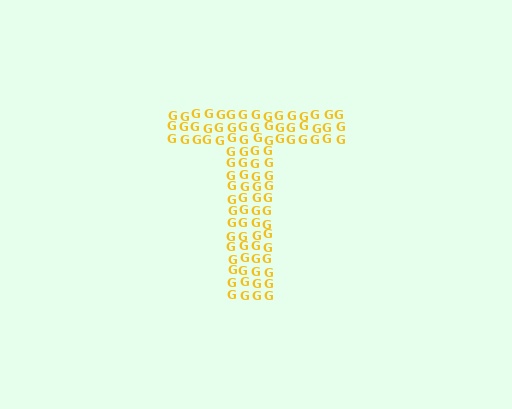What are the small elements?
The small elements are letter G's.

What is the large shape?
The large shape is the letter T.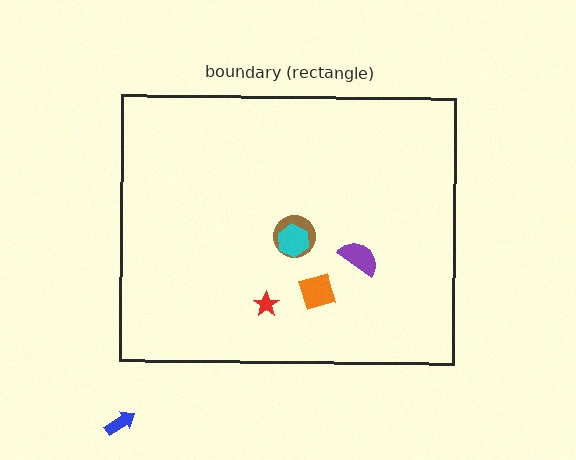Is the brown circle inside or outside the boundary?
Inside.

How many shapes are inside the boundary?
5 inside, 1 outside.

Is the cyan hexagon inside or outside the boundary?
Inside.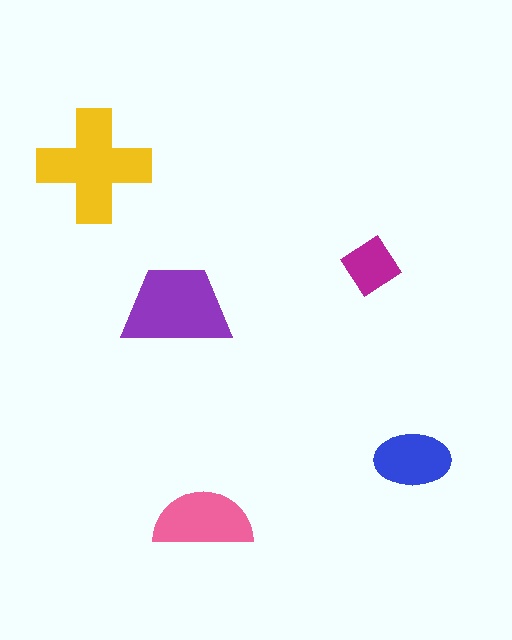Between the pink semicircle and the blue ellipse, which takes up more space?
The pink semicircle.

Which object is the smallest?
The magenta diamond.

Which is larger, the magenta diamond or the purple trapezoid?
The purple trapezoid.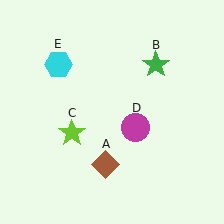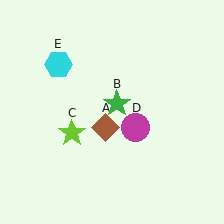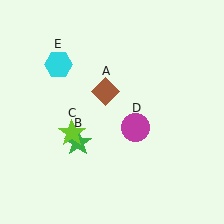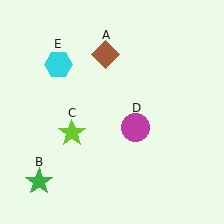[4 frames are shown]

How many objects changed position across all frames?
2 objects changed position: brown diamond (object A), green star (object B).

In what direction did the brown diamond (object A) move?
The brown diamond (object A) moved up.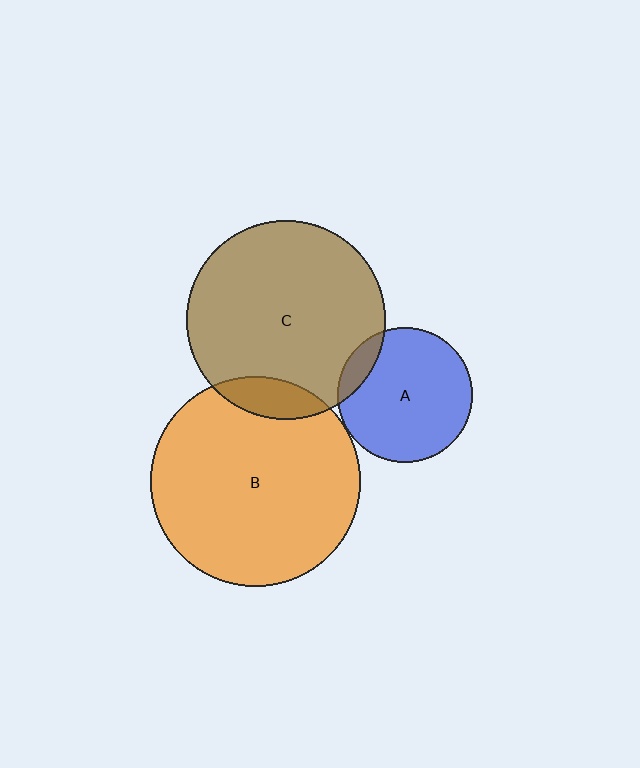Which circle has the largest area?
Circle B (orange).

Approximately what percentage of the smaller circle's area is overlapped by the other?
Approximately 10%.